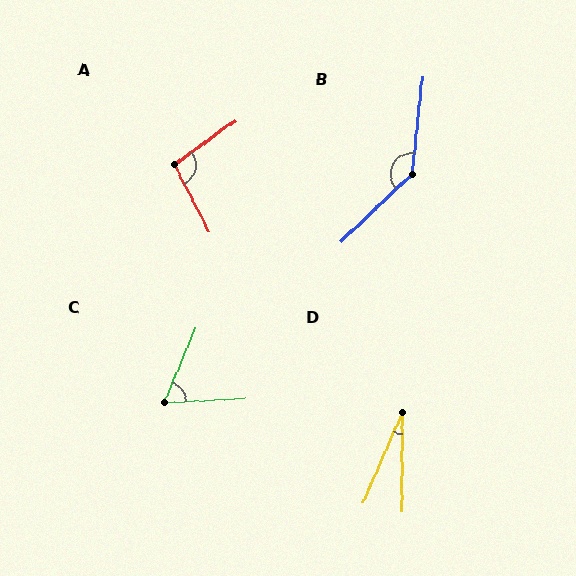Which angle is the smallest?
D, at approximately 23 degrees.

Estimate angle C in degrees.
Approximately 64 degrees.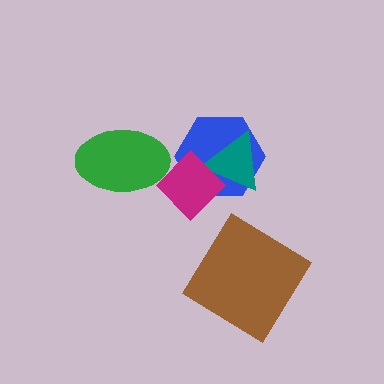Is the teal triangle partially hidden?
Yes, it is partially covered by another shape.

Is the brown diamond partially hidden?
No, no other shape covers it.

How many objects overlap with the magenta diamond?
3 objects overlap with the magenta diamond.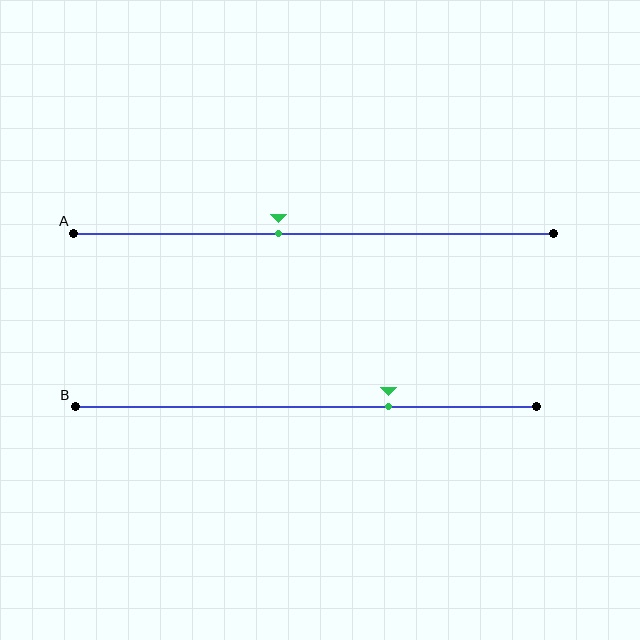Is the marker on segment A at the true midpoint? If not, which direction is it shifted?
No, the marker on segment A is shifted to the left by about 7% of the segment length.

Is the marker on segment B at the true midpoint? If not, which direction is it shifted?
No, the marker on segment B is shifted to the right by about 18% of the segment length.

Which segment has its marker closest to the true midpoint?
Segment A has its marker closest to the true midpoint.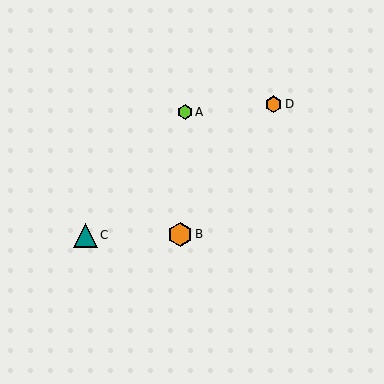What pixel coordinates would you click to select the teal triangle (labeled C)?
Click at (86, 235) to select the teal triangle C.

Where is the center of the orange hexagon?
The center of the orange hexagon is at (273, 104).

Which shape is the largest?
The orange hexagon (labeled B) is the largest.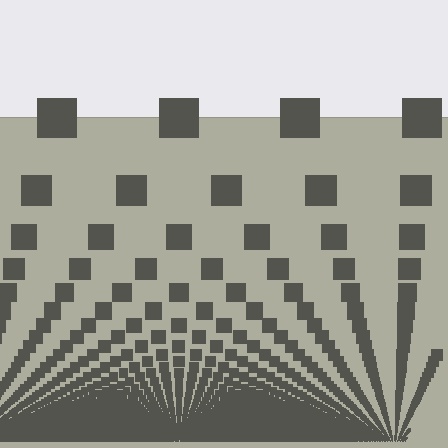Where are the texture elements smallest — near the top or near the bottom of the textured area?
Near the bottom.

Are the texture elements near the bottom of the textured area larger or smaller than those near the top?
Smaller. The gradient is inverted — elements near the bottom are smaller and denser.